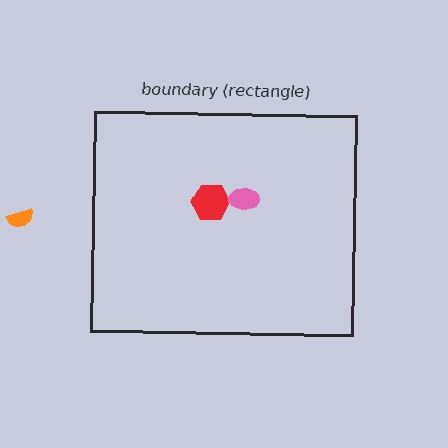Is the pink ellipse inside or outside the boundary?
Inside.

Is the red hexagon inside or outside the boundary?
Inside.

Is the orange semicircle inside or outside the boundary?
Outside.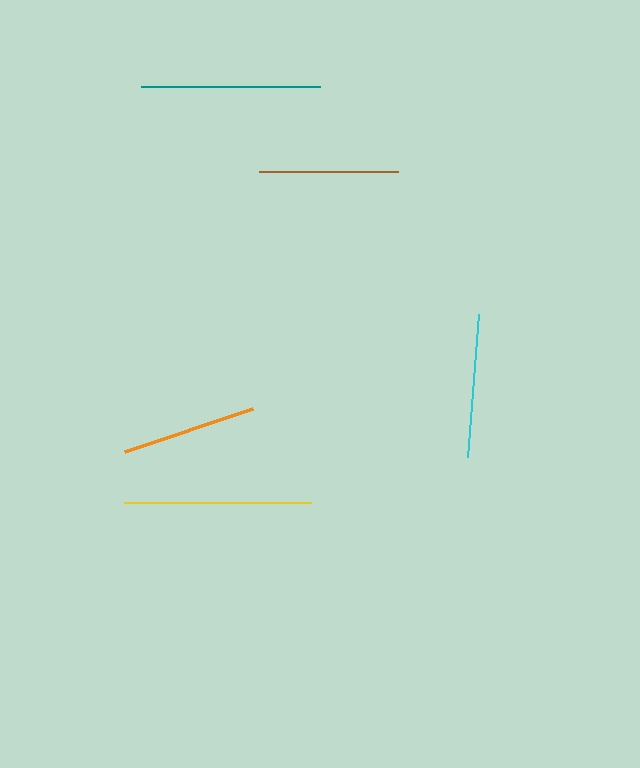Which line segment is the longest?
The yellow line is the longest at approximately 187 pixels.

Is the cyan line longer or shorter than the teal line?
The teal line is longer than the cyan line.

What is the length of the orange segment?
The orange segment is approximately 135 pixels long.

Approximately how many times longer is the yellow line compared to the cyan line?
The yellow line is approximately 1.3 times the length of the cyan line.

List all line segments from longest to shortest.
From longest to shortest: yellow, teal, cyan, brown, orange.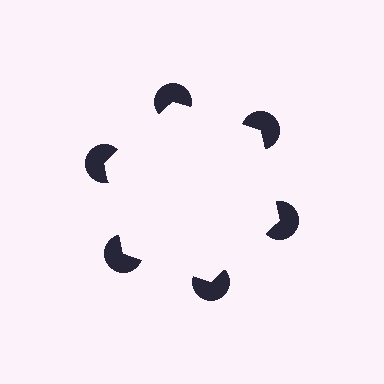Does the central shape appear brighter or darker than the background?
It typically appears slightly brighter than the background, even though no actual brightness change is drawn.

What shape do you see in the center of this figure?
An illusory hexagon — its edges are inferred from the aligned wedge cuts in the pac-man discs, not physically drawn.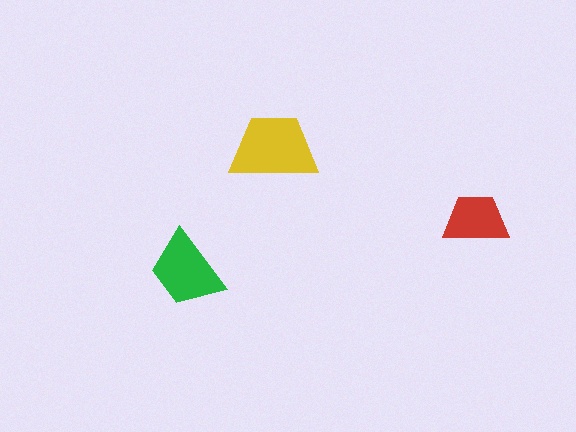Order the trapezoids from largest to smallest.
the yellow one, the green one, the red one.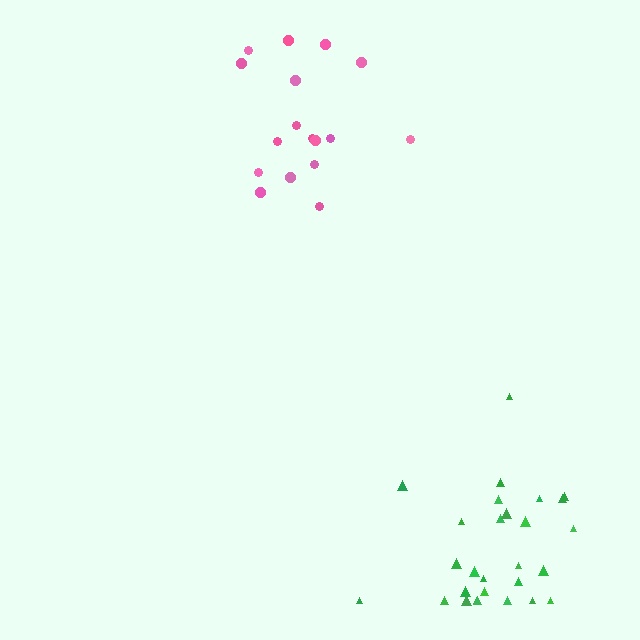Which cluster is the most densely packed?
Green.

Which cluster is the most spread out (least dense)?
Pink.